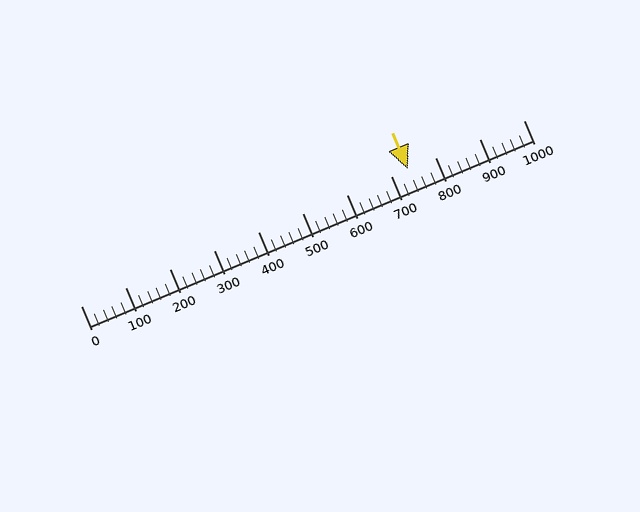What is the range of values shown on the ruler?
The ruler shows values from 0 to 1000.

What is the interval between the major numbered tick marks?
The major tick marks are spaced 100 units apart.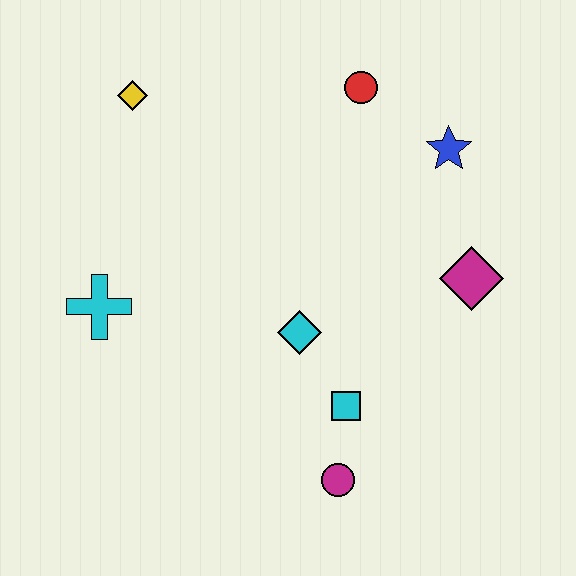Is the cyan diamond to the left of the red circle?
Yes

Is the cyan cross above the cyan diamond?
Yes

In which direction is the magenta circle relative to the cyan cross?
The magenta circle is to the right of the cyan cross.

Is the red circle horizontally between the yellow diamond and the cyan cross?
No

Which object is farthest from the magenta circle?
The yellow diamond is farthest from the magenta circle.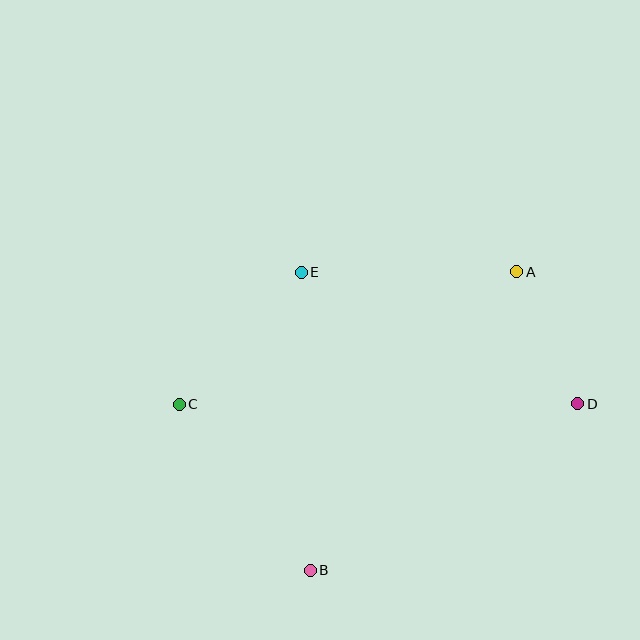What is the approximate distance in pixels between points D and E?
The distance between D and E is approximately 307 pixels.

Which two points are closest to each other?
Points A and D are closest to each other.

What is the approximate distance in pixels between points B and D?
The distance between B and D is approximately 315 pixels.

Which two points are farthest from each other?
Points C and D are farthest from each other.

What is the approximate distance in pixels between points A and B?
The distance between A and B is approximately 363 pixels.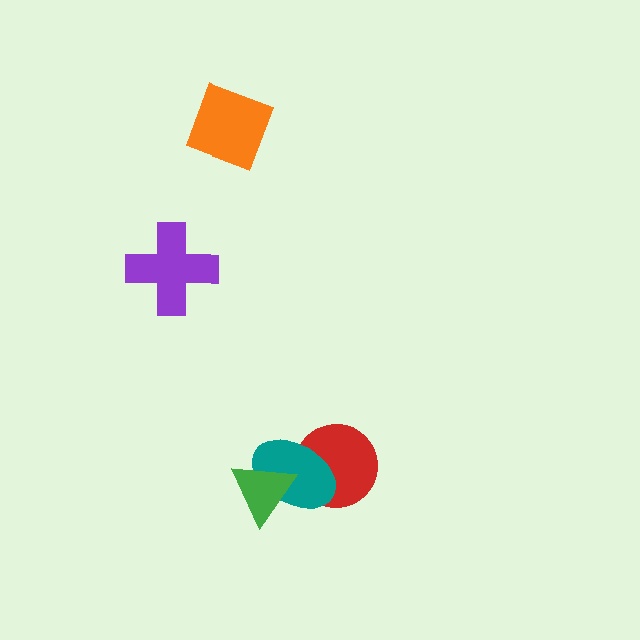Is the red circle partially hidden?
Yes, it is partially covered by another shape.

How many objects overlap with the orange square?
0 objects overlap with the orange square.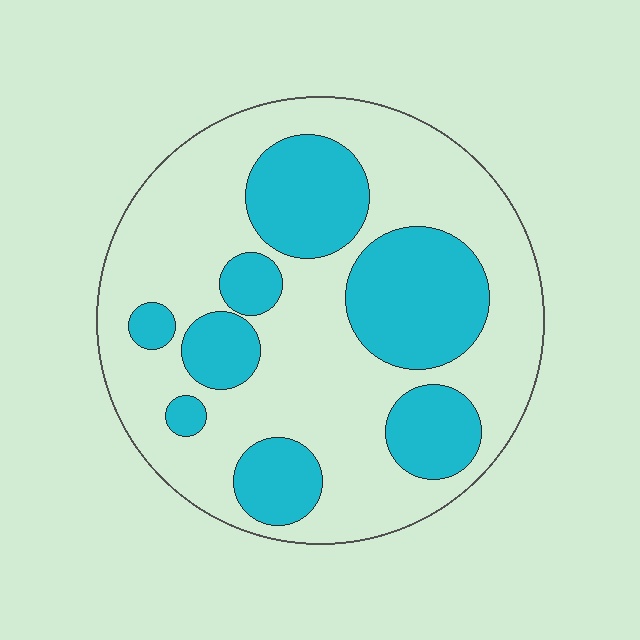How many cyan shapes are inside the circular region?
8.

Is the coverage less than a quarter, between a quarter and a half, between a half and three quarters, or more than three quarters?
Between a quarter and a half.